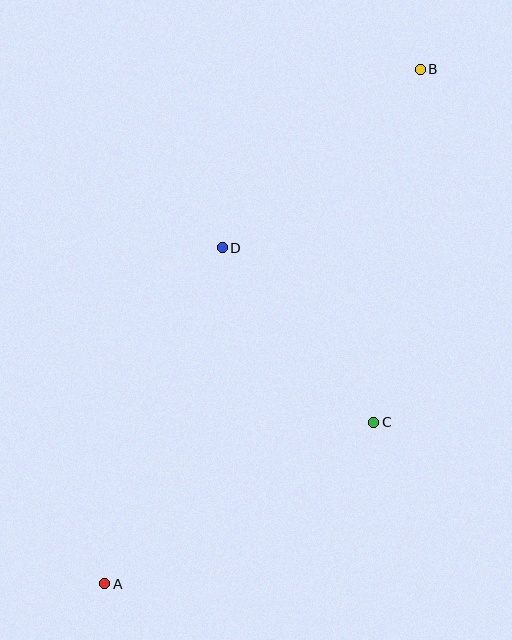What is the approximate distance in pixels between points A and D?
The distance between A and D is approximately 356 pixels.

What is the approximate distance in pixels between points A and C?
The distance between A and C is approximately 313 pixels.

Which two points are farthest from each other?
Points A and B are farthest from each other.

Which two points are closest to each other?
Points C and D are closest to each other.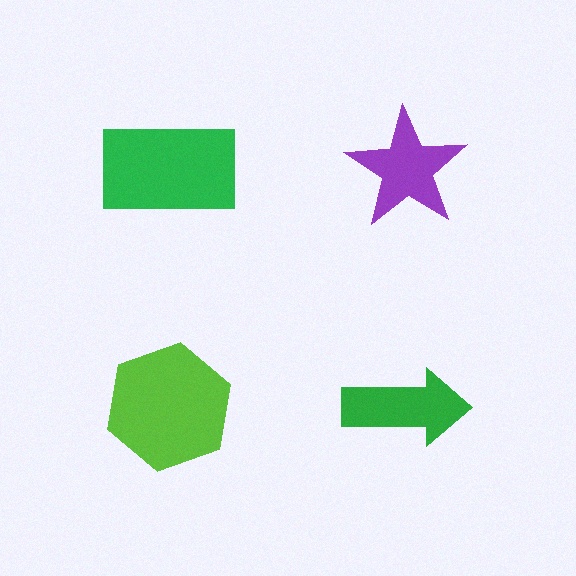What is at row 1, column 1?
A green rectangle.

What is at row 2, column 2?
A green arrow.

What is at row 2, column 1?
A lime hexagon.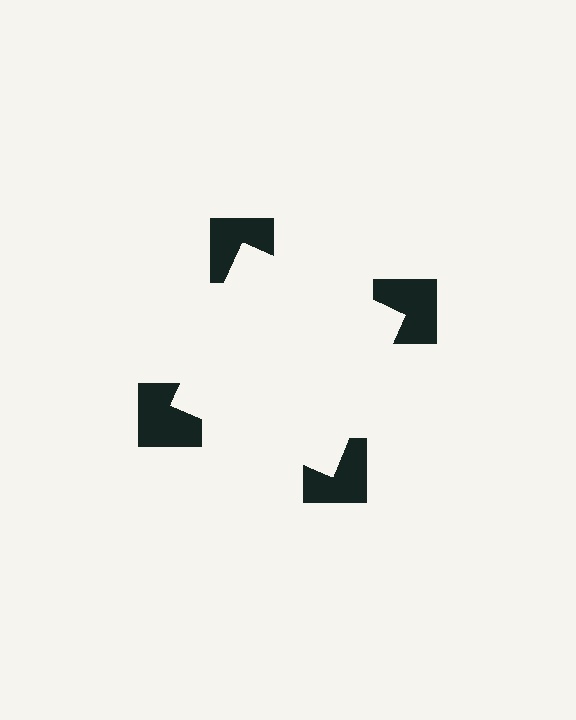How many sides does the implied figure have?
4 sides.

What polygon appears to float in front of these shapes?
An illusory square — its edges are inferred from the aligned wedge cuts in the notched squares, not physically drawn.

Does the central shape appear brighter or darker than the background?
It typically appears slightly brighter than the background, even though no actual brightness change is drawn.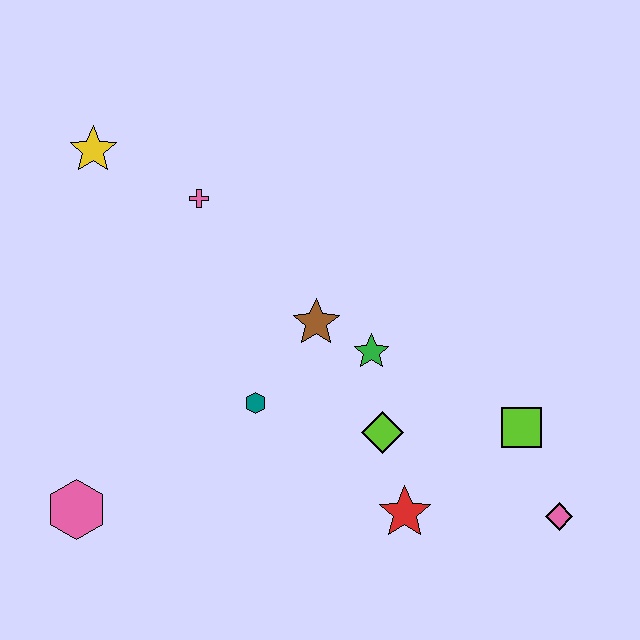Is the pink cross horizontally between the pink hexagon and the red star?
Yes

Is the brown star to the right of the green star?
No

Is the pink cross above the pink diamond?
Yes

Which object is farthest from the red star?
The yellow star is farthest from the red star.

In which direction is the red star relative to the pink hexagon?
The red star is to the right of the pink hexagon.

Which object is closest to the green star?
The brown star is closest to the green star.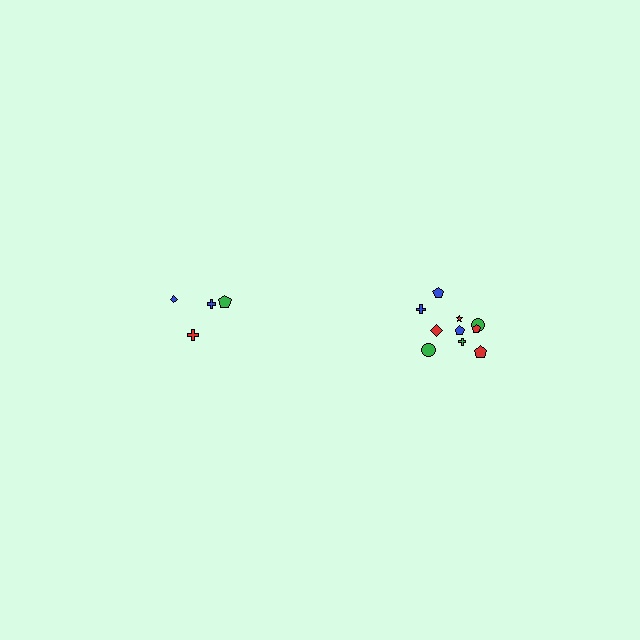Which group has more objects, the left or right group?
The right group.